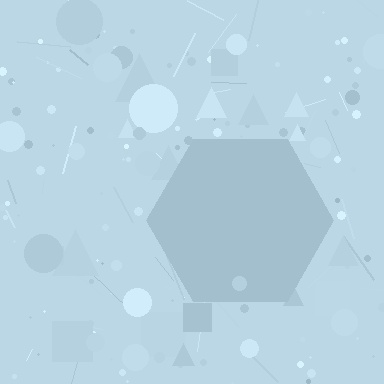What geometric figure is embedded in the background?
A hexagon is embedded in the background.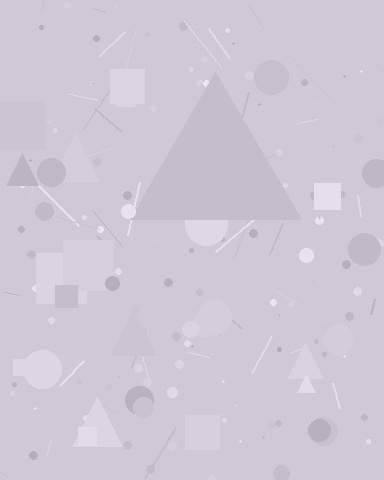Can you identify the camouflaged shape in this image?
The camouflaged shape is a triangle.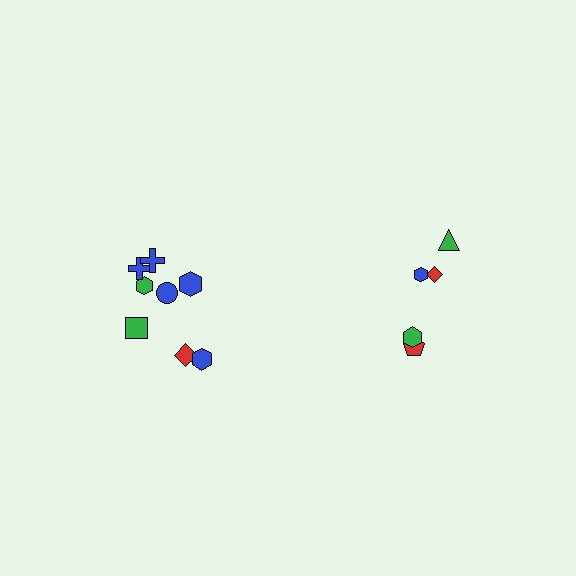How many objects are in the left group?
There are 8 objects.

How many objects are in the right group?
There are 5 objects.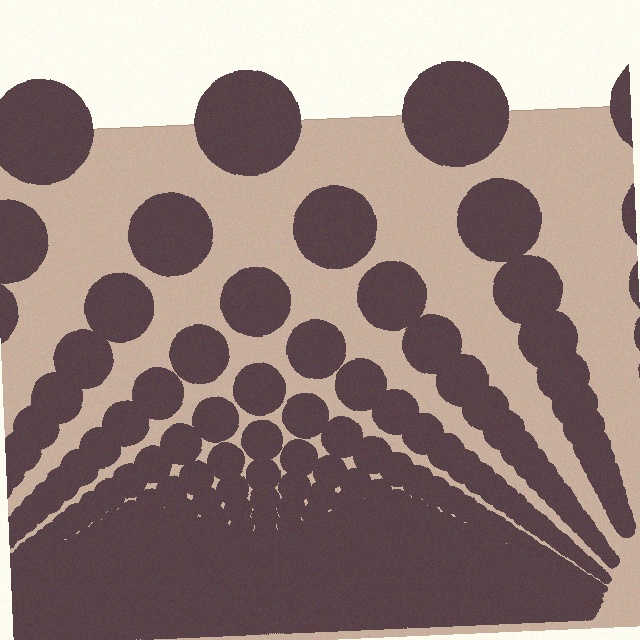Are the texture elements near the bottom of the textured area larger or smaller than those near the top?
Smaller. The gradient is inverted — elements near the bottom are smaller and denser.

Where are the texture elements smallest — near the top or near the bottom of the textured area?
Near the bottom.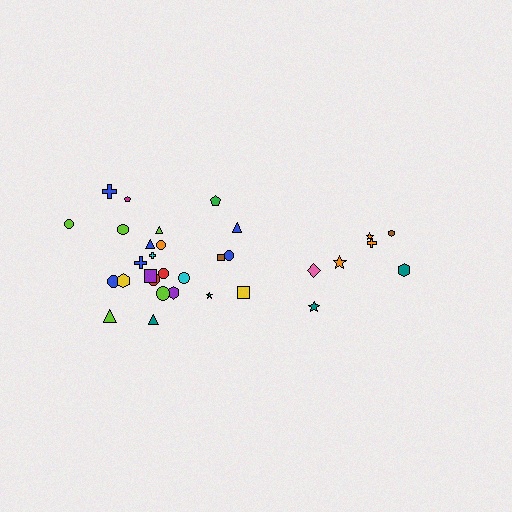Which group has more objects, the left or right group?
The left group.